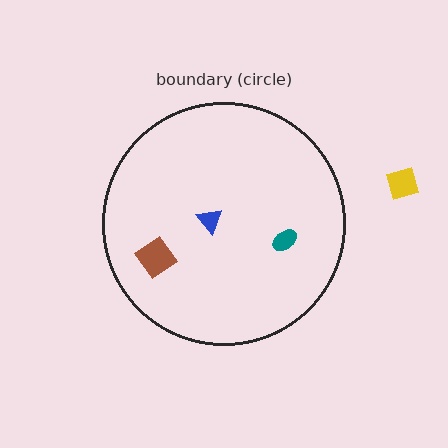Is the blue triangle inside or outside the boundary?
Inside.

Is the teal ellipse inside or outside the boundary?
Inside.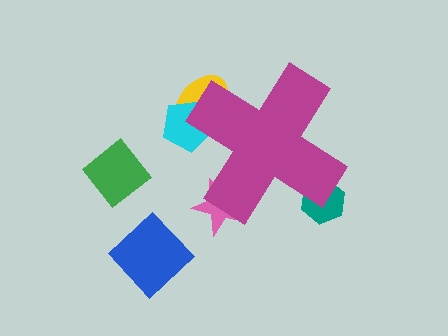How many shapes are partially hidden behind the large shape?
4 shapes are partially hidden.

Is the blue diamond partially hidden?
No, the blue diamond is fully visible.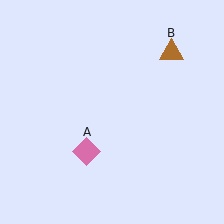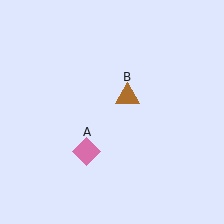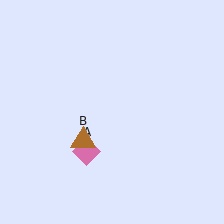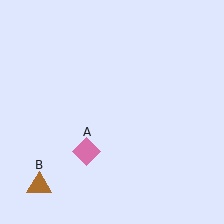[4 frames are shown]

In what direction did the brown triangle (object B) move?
The brown triangle (object B) moved down and to the left.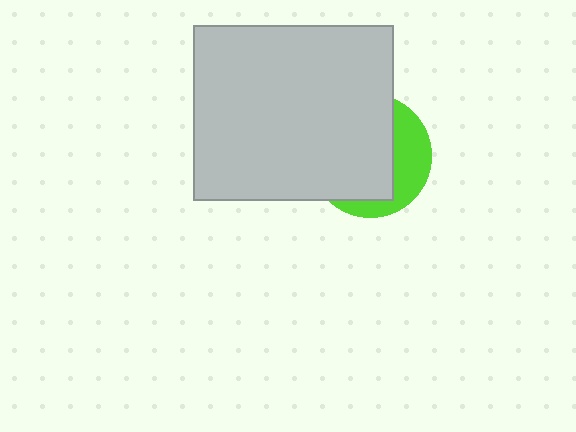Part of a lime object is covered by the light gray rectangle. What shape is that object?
It is a circle.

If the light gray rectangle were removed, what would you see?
You would see the complete lime circle.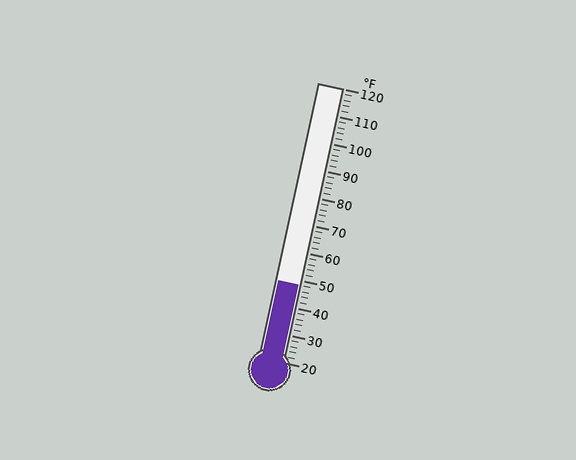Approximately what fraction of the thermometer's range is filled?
The thermometer is filled to approximately 30% of its range.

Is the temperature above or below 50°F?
The temperature is below 50°F.